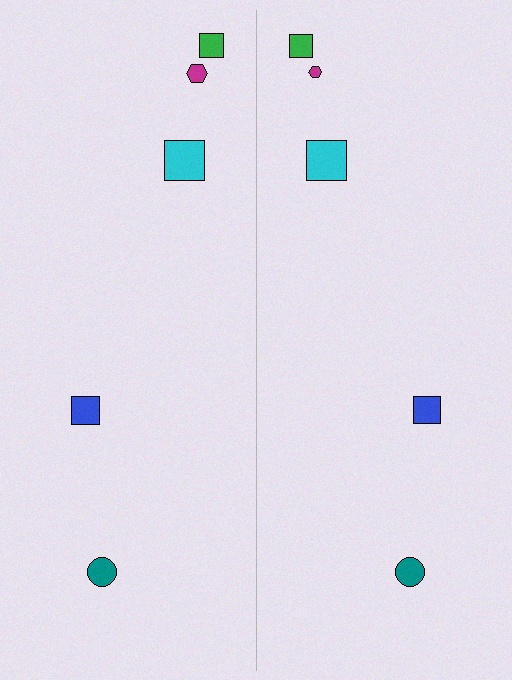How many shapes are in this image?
There are 10 shapes in this image.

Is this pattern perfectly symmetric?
No, the pattern is not perfectly symmetric. The magenta hexagon on the right side has a different size than its mirror counterpart.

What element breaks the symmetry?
The magenta hexagon on the right side has a different size than its mirror counterpart.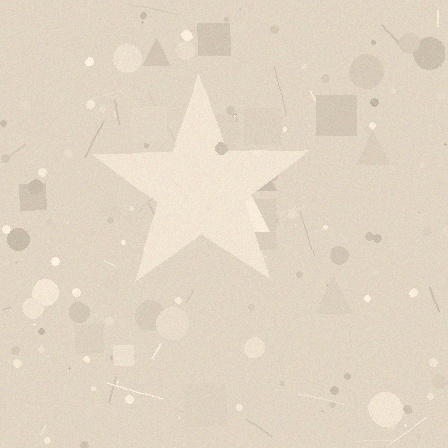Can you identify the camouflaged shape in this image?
The camouflaged shape is a star.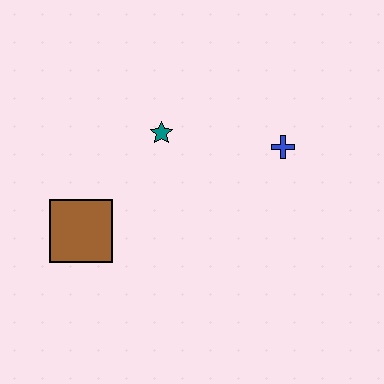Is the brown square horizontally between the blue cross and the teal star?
No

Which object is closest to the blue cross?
The teal star is closest to the blue cross.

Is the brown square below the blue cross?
Yes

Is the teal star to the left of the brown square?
No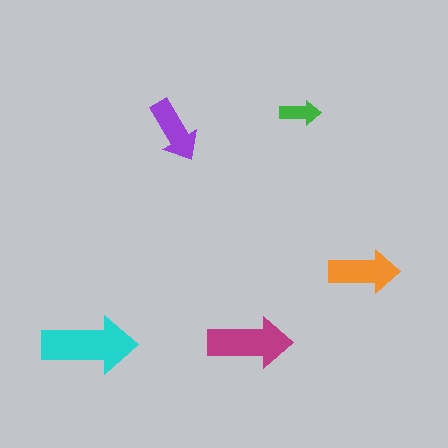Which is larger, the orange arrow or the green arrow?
The orange one.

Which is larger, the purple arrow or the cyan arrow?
The cyan one.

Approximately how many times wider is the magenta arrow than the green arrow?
About 2 times wider.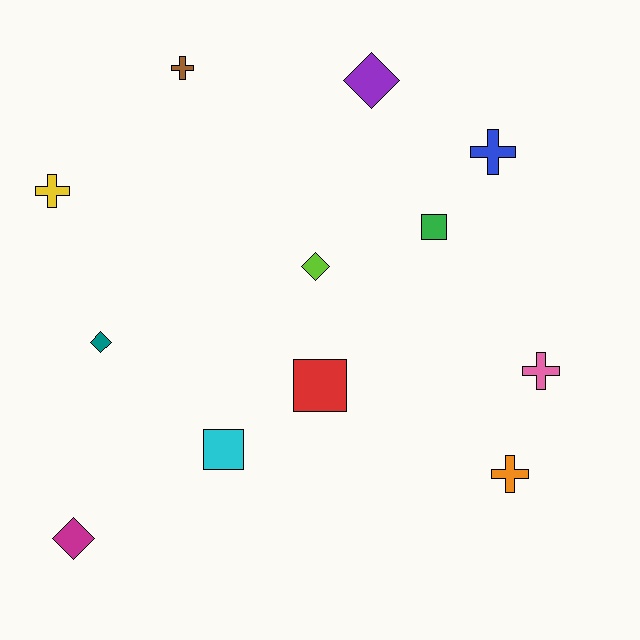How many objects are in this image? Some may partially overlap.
There are 12 objects.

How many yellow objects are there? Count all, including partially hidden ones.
There is 1 yellow object.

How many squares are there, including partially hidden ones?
There are 3 squares.